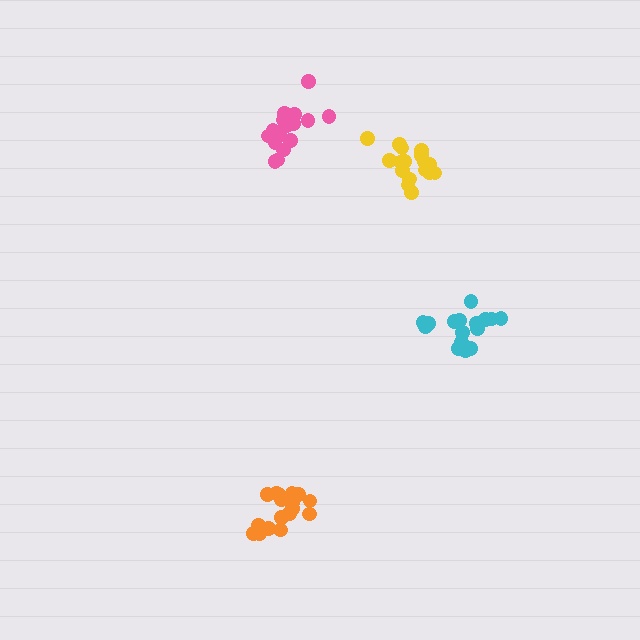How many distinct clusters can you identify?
There are 4 distinct clusters.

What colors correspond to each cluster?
The clusters are colored: orange, cyan, pink, yellow.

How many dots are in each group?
Group 1: 18 dots, Group 2: 16 dots, Group 3: 18 dots, Group 4: 17 dots (69 total).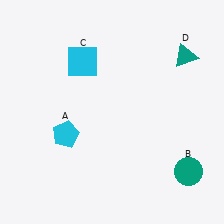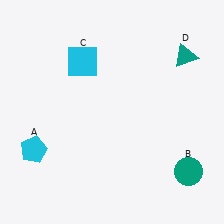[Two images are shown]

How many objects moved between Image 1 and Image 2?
1 object moved between the two images.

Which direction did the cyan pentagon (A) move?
The cyan pentagon (A) moved left.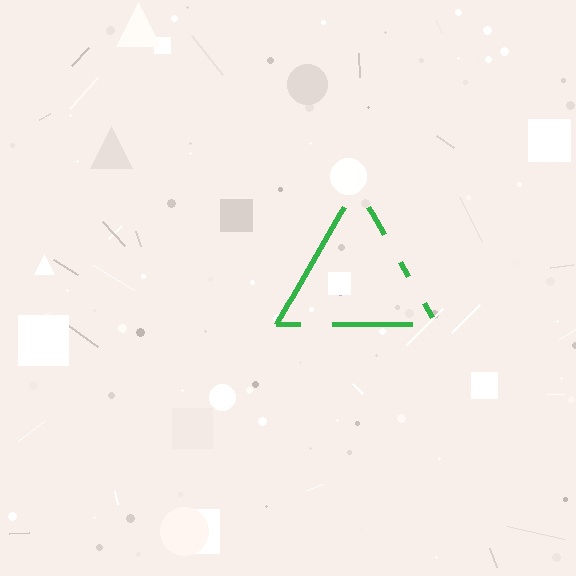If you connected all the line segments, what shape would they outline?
They would outline a triangle.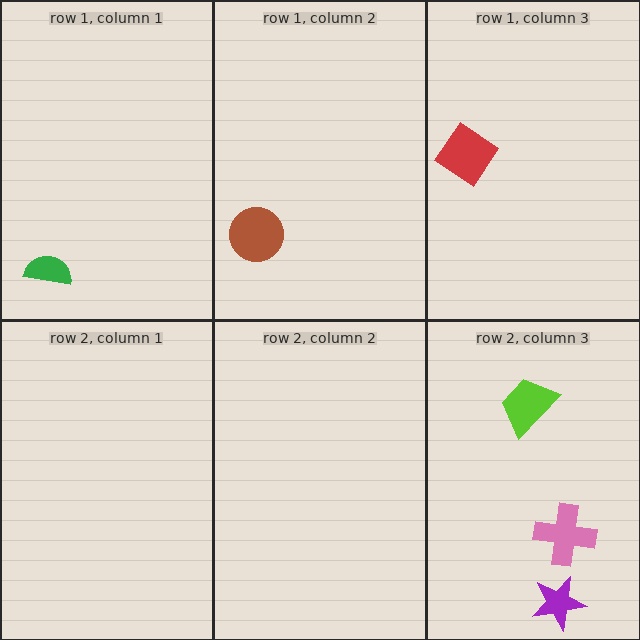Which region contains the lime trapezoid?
The row 2, column 3 region.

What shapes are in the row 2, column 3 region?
The lime trapezoid, the pink cross, the purple star.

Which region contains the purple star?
The row 2, column 3 region.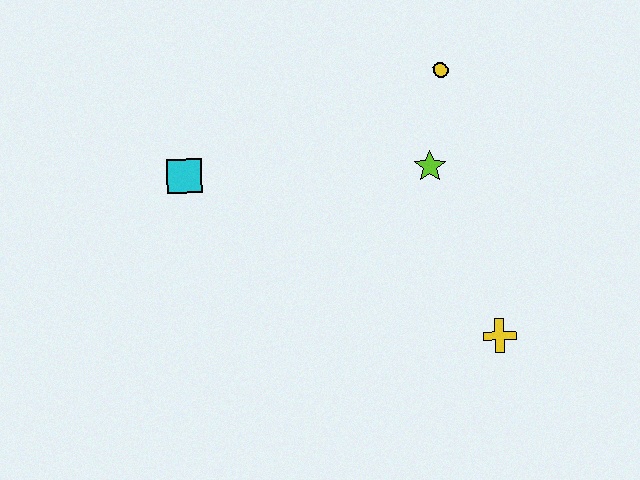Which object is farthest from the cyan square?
The yellow cross is farthest from the cyan square.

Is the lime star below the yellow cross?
No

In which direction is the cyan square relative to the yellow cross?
The cyan square is to the left of the yellow cross.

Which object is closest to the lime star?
The yellow circle is closest to the lime star.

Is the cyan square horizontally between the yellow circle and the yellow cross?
No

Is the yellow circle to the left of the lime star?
No